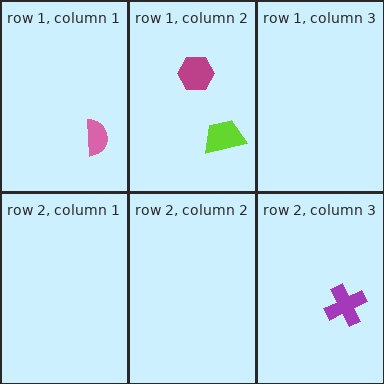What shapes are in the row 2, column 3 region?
The purple cross.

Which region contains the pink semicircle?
The row 1, column 1 region.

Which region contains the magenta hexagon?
The row 1, column 2 region.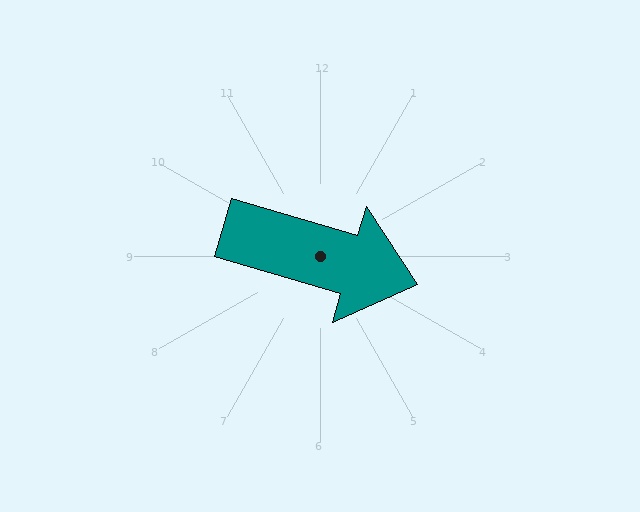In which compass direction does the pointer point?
East.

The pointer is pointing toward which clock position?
Roughly 4 o'clock.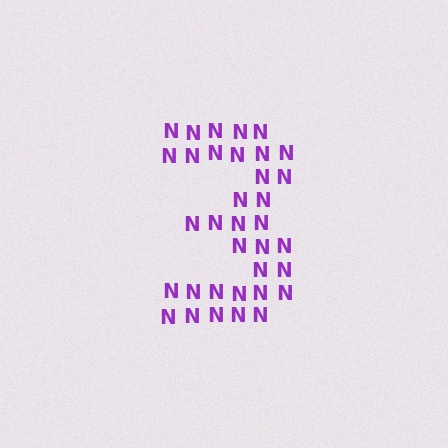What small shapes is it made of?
It is made of small letter N's.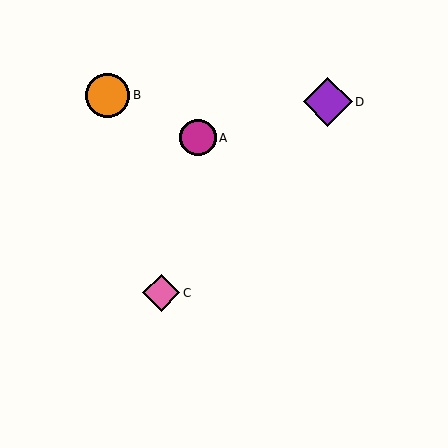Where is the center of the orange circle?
The center of the orange circle is at (108, 95).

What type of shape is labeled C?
Shape C is a pink diamond.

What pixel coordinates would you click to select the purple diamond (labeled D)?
Click at (328, 102) to select the purple diamond D.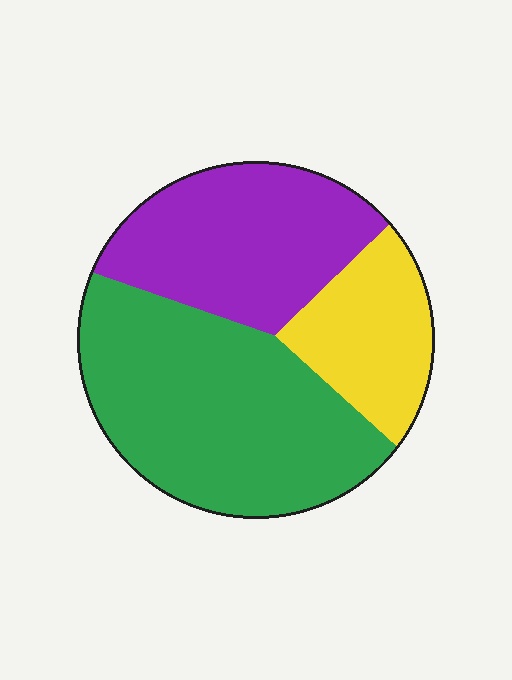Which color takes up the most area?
Green, at roughly 50%.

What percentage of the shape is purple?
Purple takes up between a quarter and a half of the shape.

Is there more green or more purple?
Green.